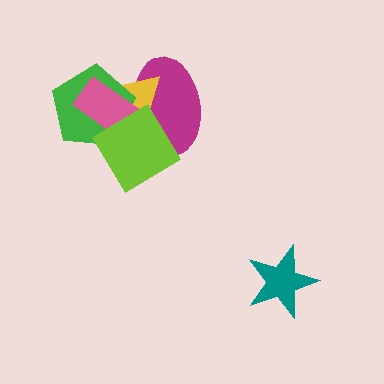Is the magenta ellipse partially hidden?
Yes, it is partially covered by another shape.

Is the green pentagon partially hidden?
Yes, it is partially covered by another shape.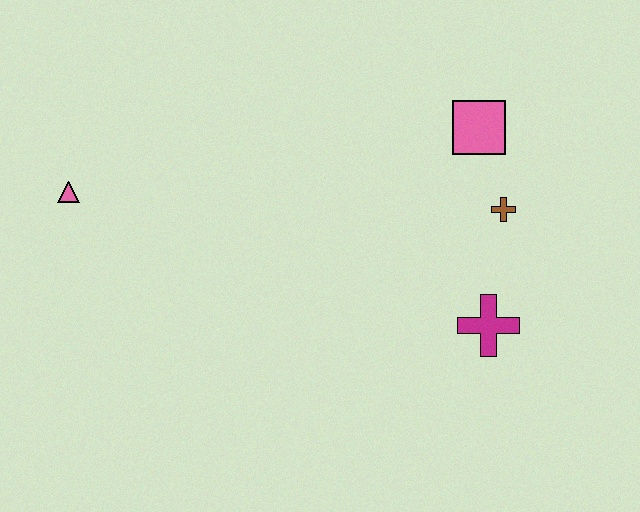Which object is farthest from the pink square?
The pink triangle is farthest from the pink square.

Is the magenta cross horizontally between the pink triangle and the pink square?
No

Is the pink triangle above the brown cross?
Yes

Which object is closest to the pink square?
The brown cross is closest to the pink square.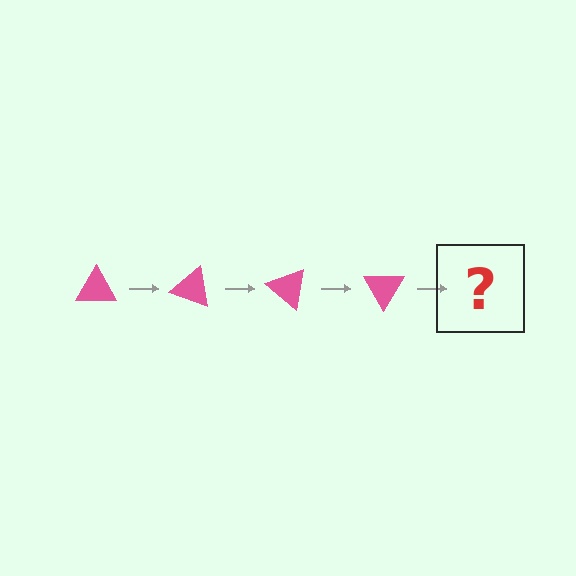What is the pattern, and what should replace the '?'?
The pattern is that the triangle rotates 20 degrees each step. The '?' should be a pink triangle rotated 80 degrees.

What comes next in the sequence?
The next element should be a pink triangle rotated 80 degrees.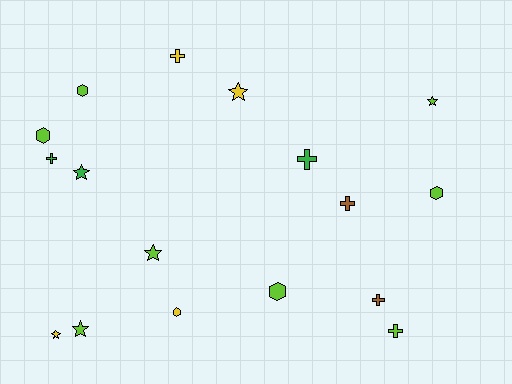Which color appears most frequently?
Lime, with 8 objects.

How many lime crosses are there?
There is 1 lime cross.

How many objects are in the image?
There are 17 objects.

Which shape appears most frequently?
Cross, with 6 objects.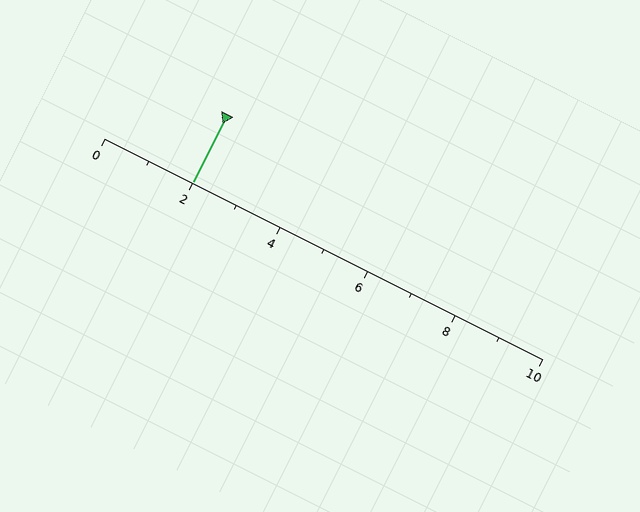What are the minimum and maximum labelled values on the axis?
The axis runs from 0 to 10.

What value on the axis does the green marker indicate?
The marker indicates approximately 2.